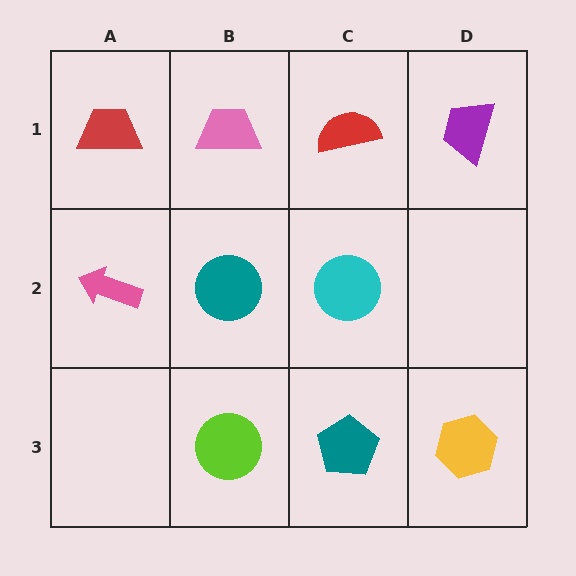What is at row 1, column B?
A pink trapezoid.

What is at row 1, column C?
A red semicircle.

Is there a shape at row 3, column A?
No, that cell is empty.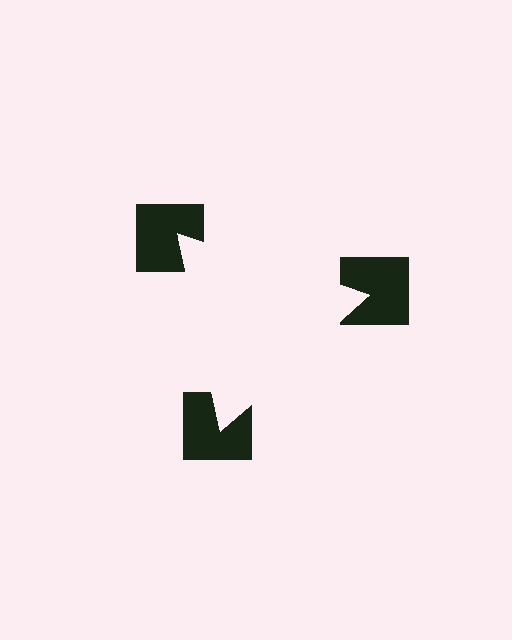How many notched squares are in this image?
There are 3 — one at each vertex of the illusory triangle.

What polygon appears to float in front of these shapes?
An illusory triangle — its edges are inferred from the aligned wedge cuts in the notched squares, not physically drawn.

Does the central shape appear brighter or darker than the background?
It typically appears slightly brighter than the background, even though no actual brightness change is drawn.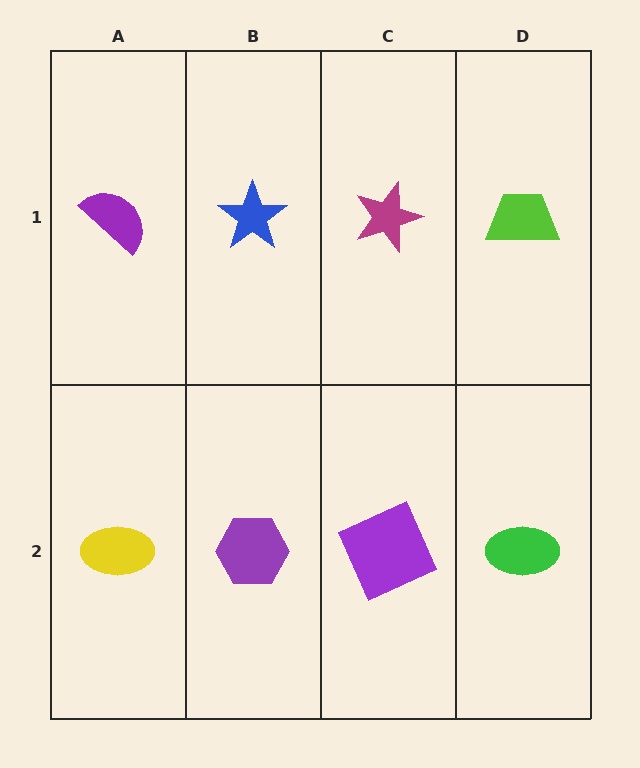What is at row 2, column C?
A purple square.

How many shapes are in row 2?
4 shapes.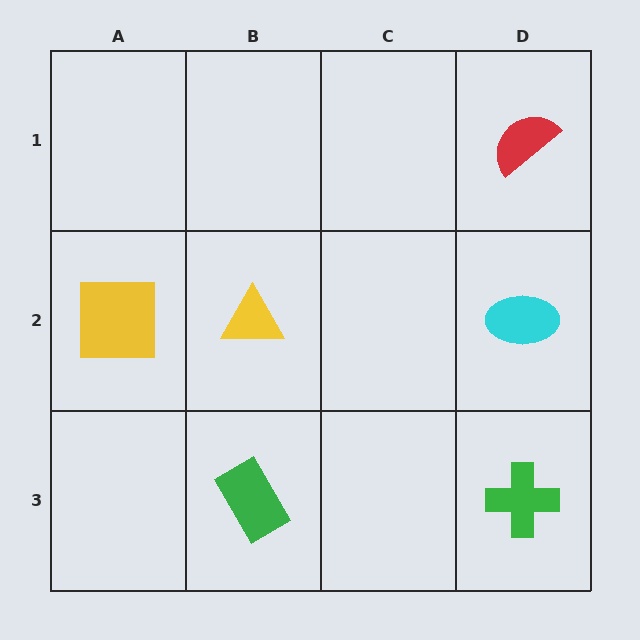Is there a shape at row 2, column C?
No, that cell is empty.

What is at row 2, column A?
A yellow square.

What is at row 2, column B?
A yellow triangle.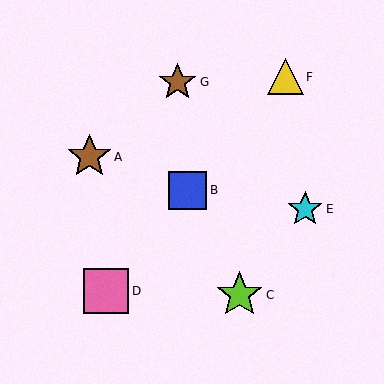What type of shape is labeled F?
Shape F is a yellow triangle.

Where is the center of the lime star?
The center of the lime star is at (239, 295).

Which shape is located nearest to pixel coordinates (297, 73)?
The yellow triangle (labeled F) at (285, 77) is nearest to that location.